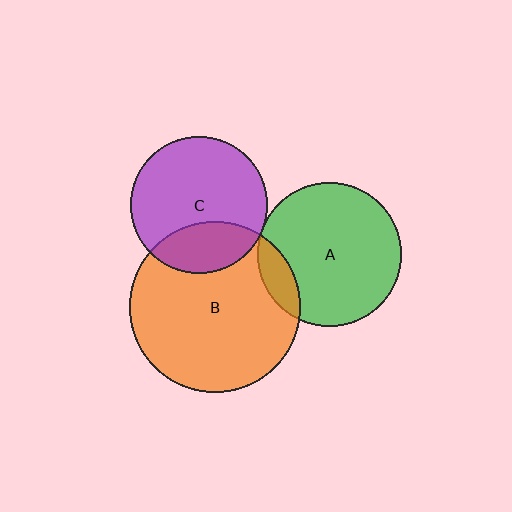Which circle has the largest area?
Circle B (orange).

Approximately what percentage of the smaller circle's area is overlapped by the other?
Approximately 25%.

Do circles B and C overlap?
Yes.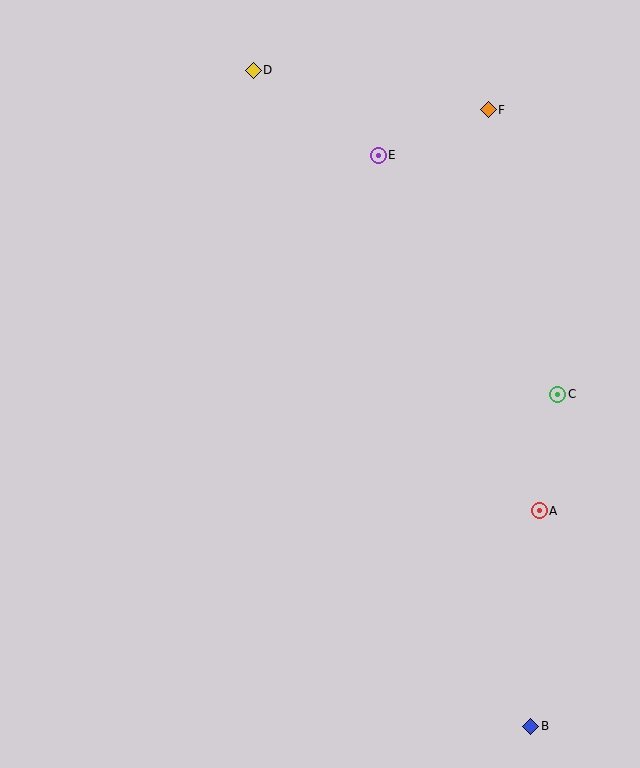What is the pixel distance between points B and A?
The distance between B and A is 215 pixels.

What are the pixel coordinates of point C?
Point C is at (558, 394).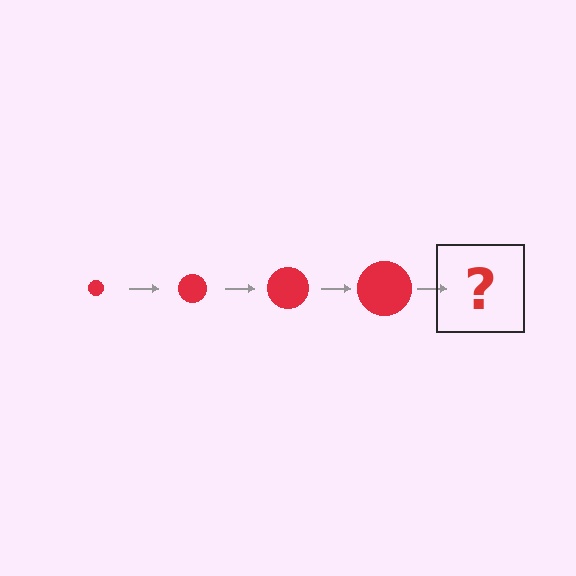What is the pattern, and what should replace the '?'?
The pattern is that the circle gets progressively larger each step. The '?' should be a red circle, larger than the previous one.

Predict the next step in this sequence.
The next step is a red circle, larger than the previous one.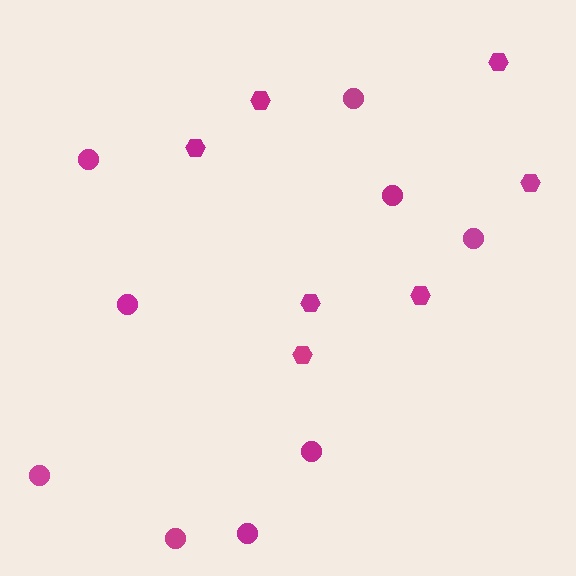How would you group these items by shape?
There are 2 groups: one group of circles (9) and one group of hexagons (7).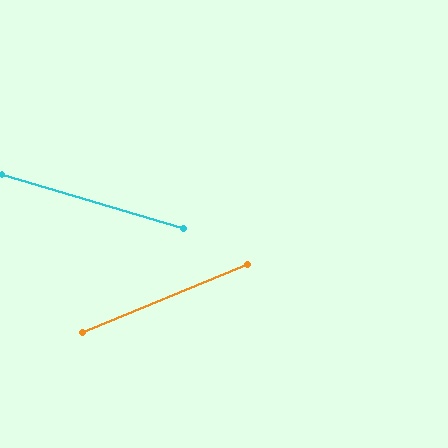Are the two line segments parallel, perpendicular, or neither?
Neither parallel nor perpendicular — they differ by about 39°.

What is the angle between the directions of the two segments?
Approximately 39 degrees.